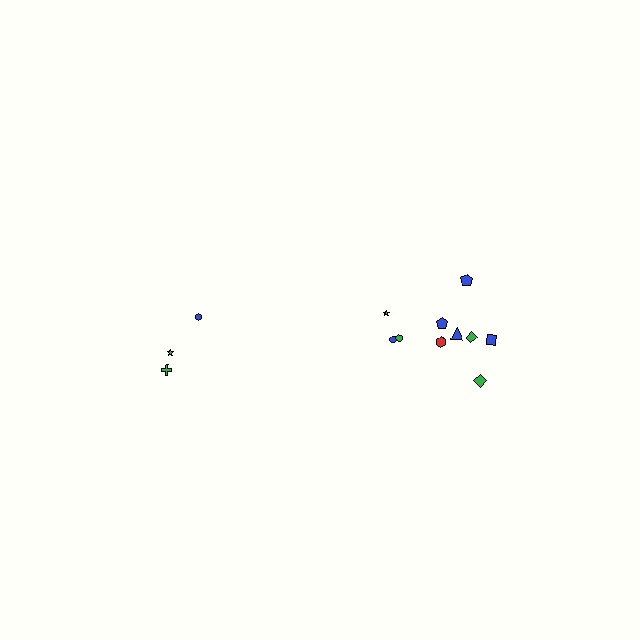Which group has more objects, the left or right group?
The right group.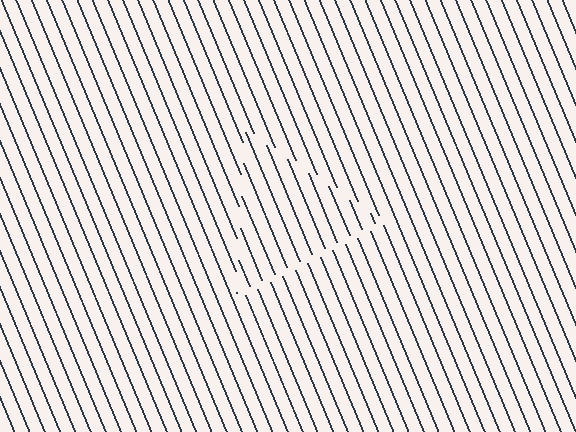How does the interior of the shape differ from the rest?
The interior of the shape contains the same grating, shifted by half a period — the contour is defined by the phase discontinuity where line-ends from the inner and outer gratings abut.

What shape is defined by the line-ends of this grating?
An illusory triangle. The interior of the shape contains the same grating, shifted by half a period — the contour is defined by the phase discontinuity where line-ends from the inner and outer gratings abut.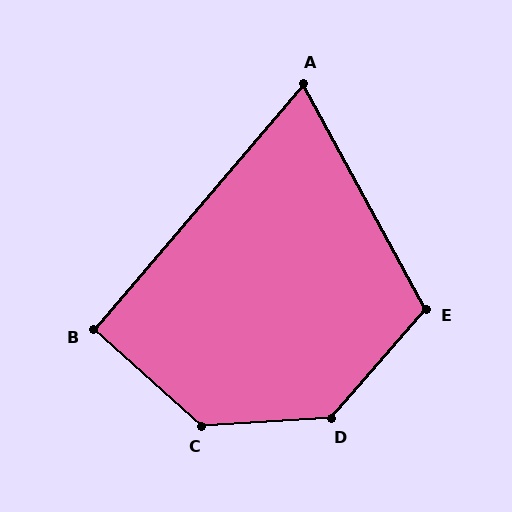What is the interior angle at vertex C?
Approximately 135 degrees (obtuse).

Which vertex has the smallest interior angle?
A, at approximately 69 degrees.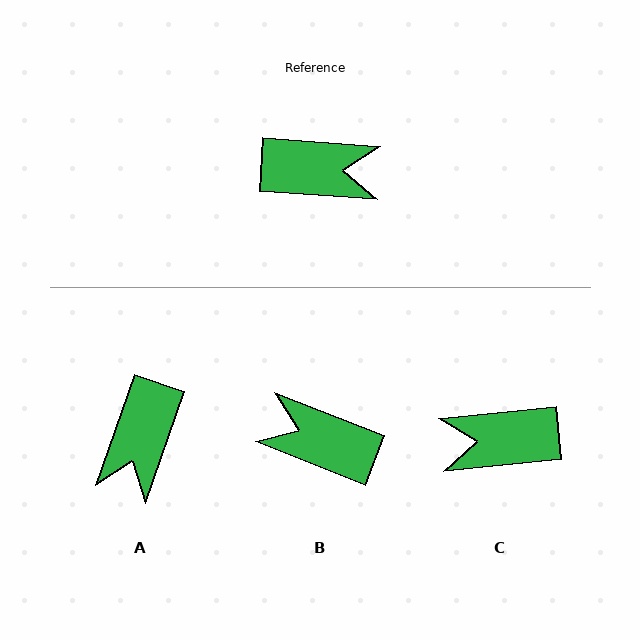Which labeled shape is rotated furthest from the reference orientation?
C, about 170 degrees away.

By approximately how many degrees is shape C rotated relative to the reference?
Approximately 170 degrees clockwise.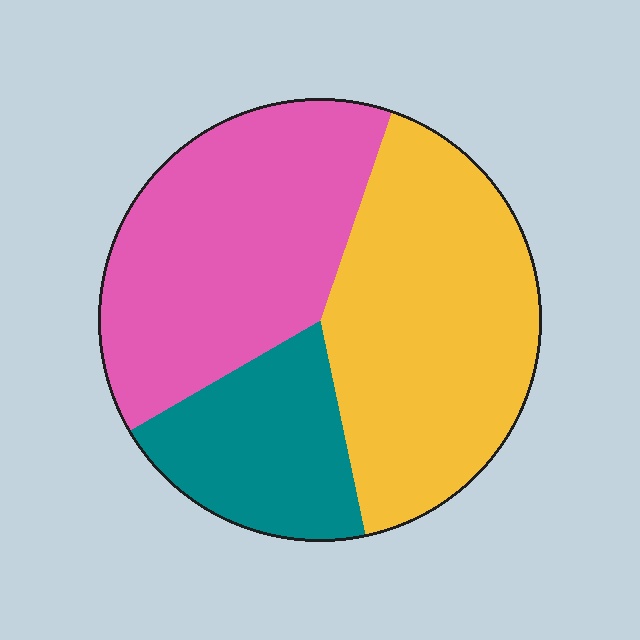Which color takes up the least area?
Teal, at roughly 20%.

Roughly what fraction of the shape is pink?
Pink covers 39% of the shape.